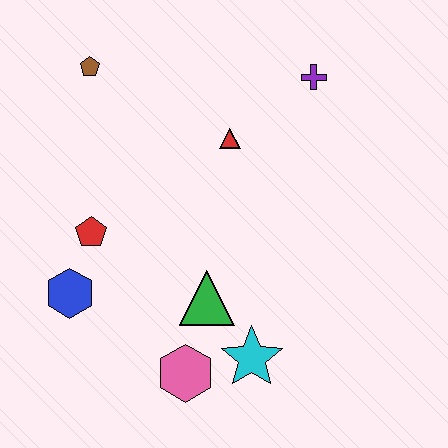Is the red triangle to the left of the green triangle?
No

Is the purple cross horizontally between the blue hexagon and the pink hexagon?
No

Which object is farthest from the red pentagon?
The purple cross is farthest from the red pentagon.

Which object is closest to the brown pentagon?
The red triangle is closest to the brown pentagon.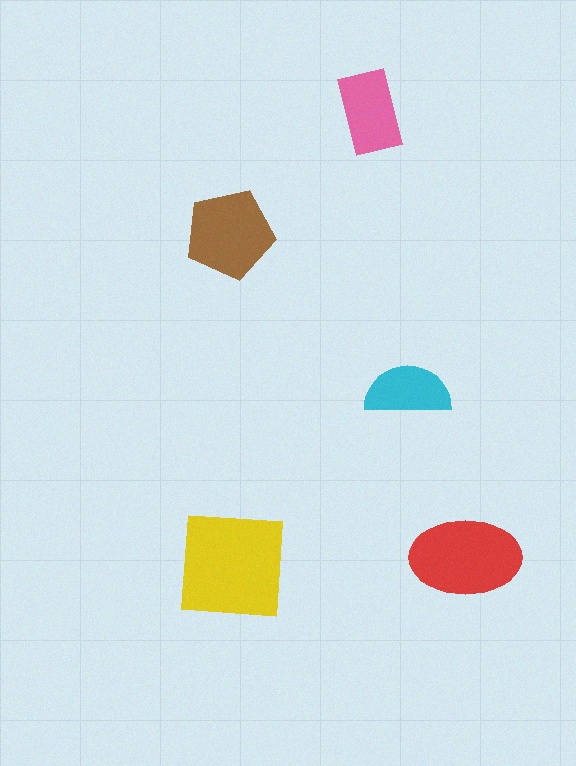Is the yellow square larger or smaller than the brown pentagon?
Larger.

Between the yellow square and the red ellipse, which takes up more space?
The yellow square.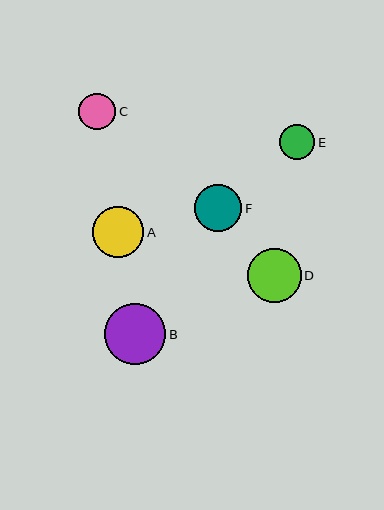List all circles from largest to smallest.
From largest to smallest: B, D, A, F, C, E.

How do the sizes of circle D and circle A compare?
Circle D and circle A are approximately the same size.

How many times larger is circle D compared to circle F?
Circle D is approximately 1.1 times the size of circle F.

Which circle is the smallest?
Circle E is the smallest with a size of approximately 35 pixels.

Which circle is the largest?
Circle B is the largest with a size of approximately 61 pixels.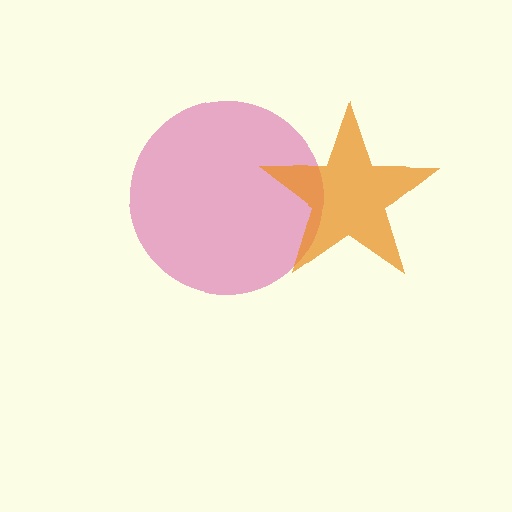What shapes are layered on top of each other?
The layered shapes are: a pink circle, an orange star.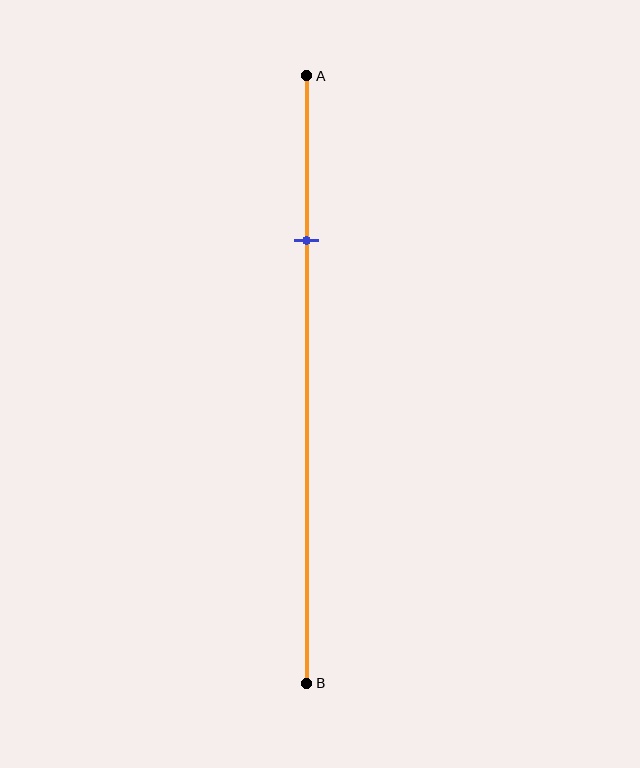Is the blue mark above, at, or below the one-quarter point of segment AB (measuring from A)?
The blue mark is approximately at the one-quarter point of segment AB.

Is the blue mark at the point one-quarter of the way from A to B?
Yes, the mark is approximately at the one-quarter point.